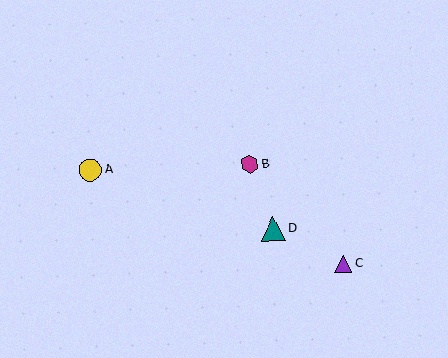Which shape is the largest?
The teal triangle (labeled D) is the largest.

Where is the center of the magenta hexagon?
The center of the magenta hexagon is at (250, 164).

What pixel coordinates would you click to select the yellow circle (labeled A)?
Click at (90, 170) to select the yellow circle A.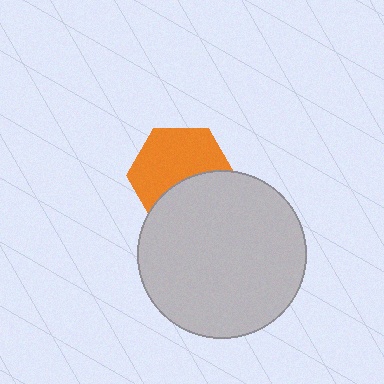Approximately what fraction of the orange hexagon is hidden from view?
Roughly 39% of the orange hexagon is hidden behind the light gray circle.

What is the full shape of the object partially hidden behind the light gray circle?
The partially hidden object is an orange hexagon.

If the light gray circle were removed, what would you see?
You would see the complete orange hexagon.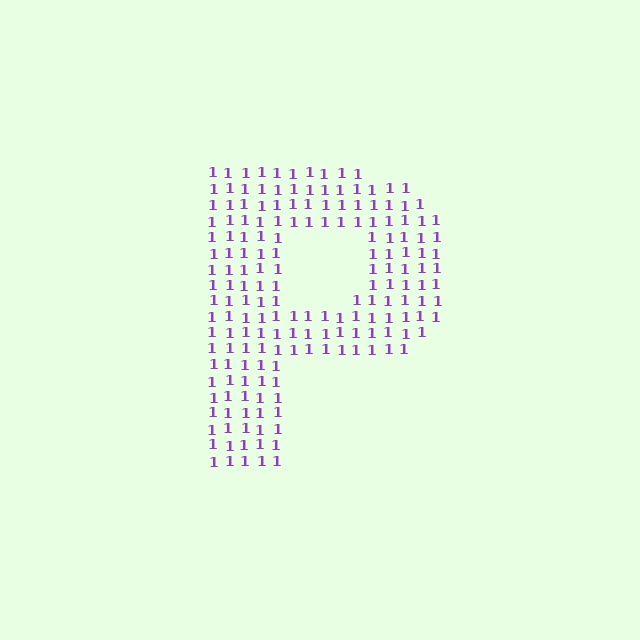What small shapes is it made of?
It is made of small digit 1's.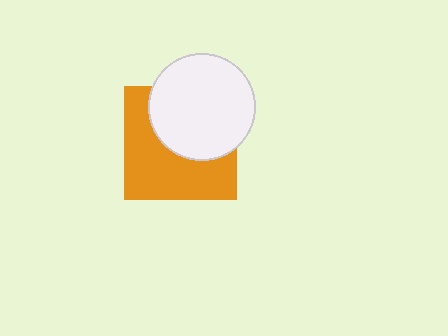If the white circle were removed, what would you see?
You would see the complete orange square.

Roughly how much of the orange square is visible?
About half of it is visible (roughly 54%).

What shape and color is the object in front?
The object in front is a white circle.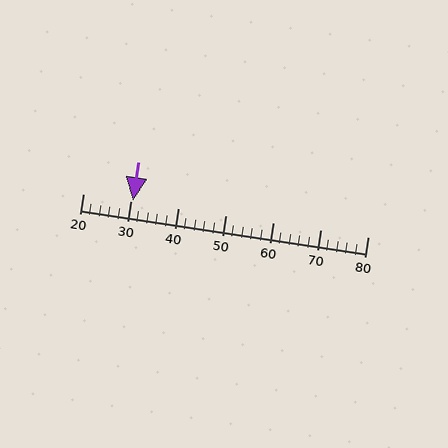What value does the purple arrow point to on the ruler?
The purple arrow points to approximately 30.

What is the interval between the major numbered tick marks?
The major tick marks are spaced 10 units apart.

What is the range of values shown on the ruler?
The ruler shows values from 20 to 80.